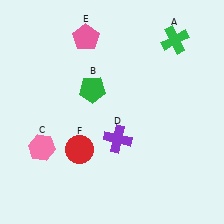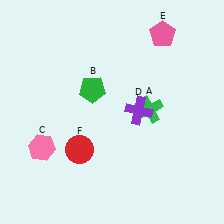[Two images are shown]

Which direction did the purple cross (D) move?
The purple cross (D) moved up.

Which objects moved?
The objects that moved are: the green cross (A), the purple cross (D), the pink pentagon (E).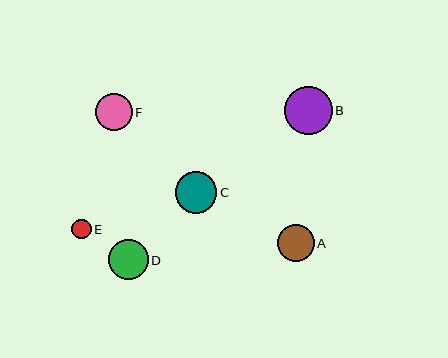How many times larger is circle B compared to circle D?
Circle B is approximately 1.2 times the size of circle D.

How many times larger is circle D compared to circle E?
Circle D is approximately 2.0 times the size of circle E.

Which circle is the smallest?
Circle E is the smallest with a size of approximately 19 pixels.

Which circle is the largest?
Circle B is the largest with a size of approximately 48 pixels.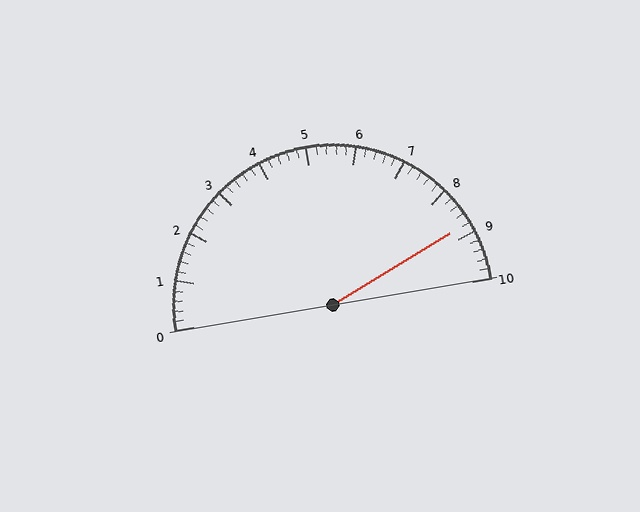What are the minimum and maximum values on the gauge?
The gauge ranges from 0 to 10.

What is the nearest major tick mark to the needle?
The nearest major tick mark is 9.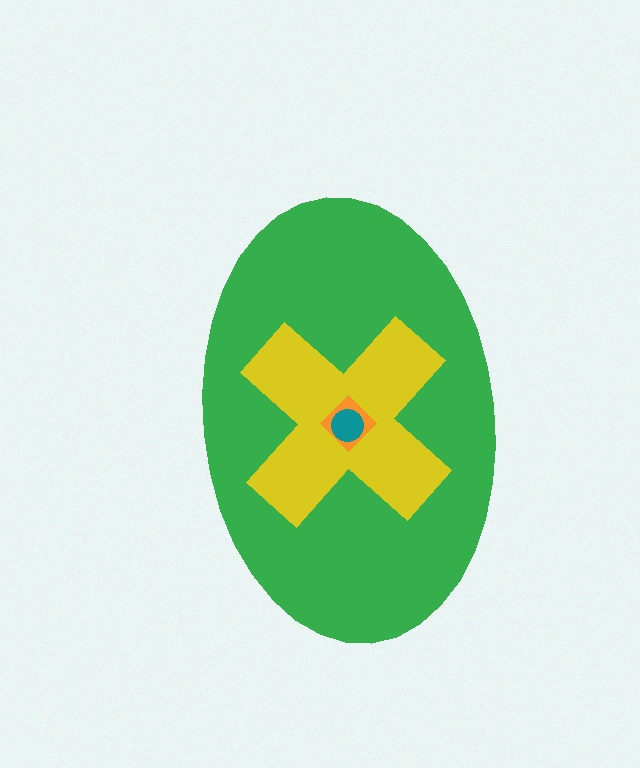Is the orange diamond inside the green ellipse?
Yes.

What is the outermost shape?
The green ellipse.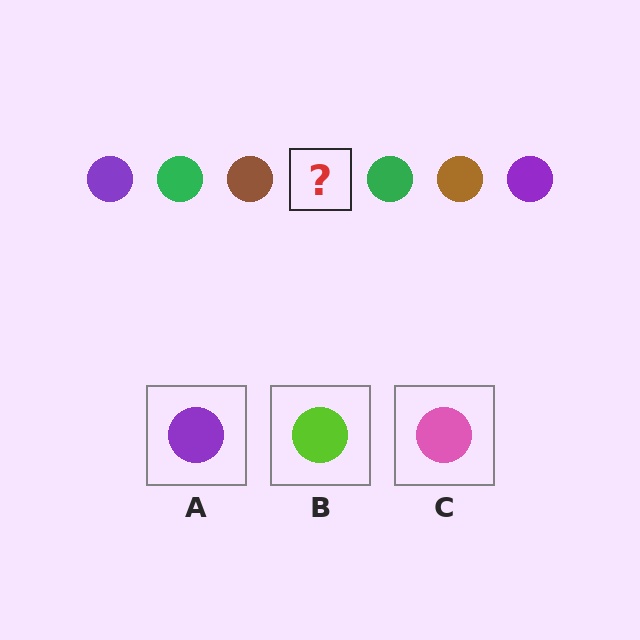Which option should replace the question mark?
Option A.